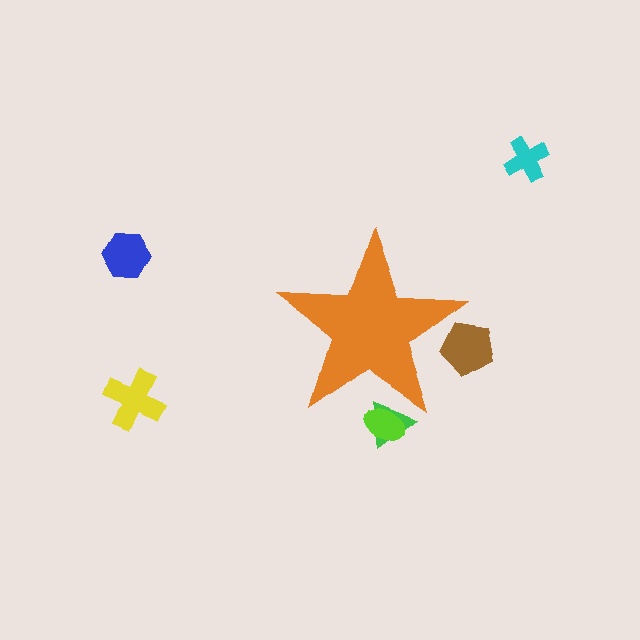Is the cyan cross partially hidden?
No, the cyan cross is fully visible.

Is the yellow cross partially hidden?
No, the yellow cross is fully visible.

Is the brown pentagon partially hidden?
Yes, the brown pentagon is partially hidden behind the orange star.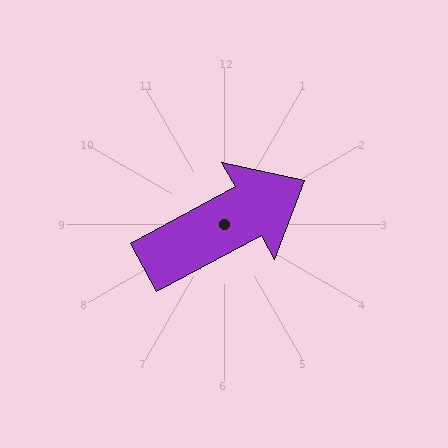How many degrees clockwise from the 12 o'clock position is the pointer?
Approximately 62 degrees.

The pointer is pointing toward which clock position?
Roughly 2 o'clock.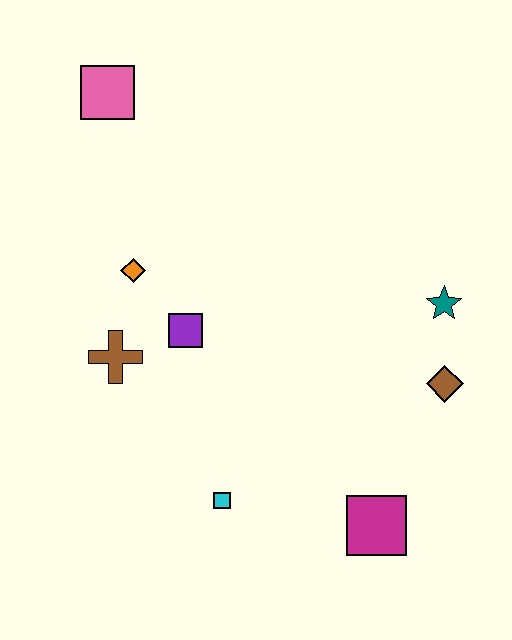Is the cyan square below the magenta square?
No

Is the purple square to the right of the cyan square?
No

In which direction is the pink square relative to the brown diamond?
The pink square is to the left of the brown diamond.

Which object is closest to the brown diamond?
The teal star is closest to the brown diamond.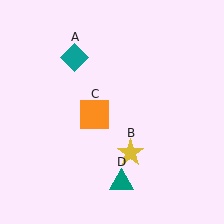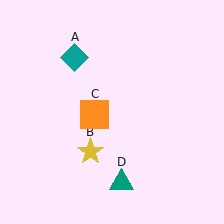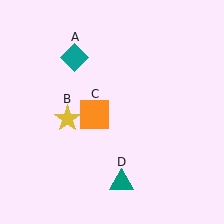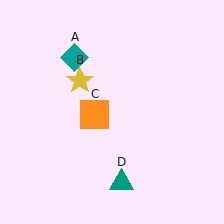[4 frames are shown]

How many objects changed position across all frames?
1 object changed position: yellow star (object B).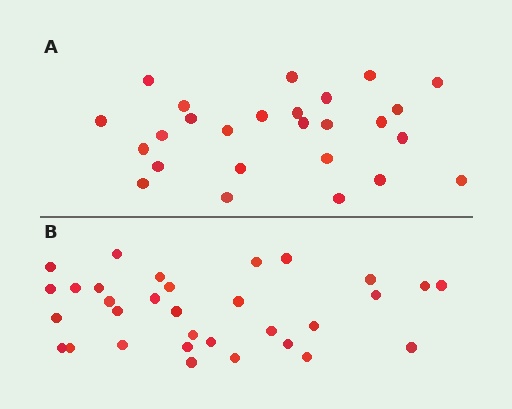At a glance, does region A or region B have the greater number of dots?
Region B (the bottom region) has more dots.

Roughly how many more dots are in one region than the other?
Region B has about 6 more dots than region A.